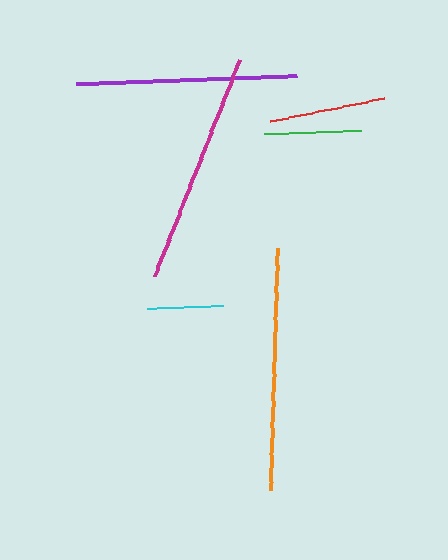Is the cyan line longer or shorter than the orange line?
The orange line is longer than the cyan line.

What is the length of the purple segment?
The purple segment is approximately 221 pixels long.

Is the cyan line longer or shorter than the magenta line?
The magenta line is longer than the cyan line.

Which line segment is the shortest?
The cyan line is the shortest at approximately 76 pixels.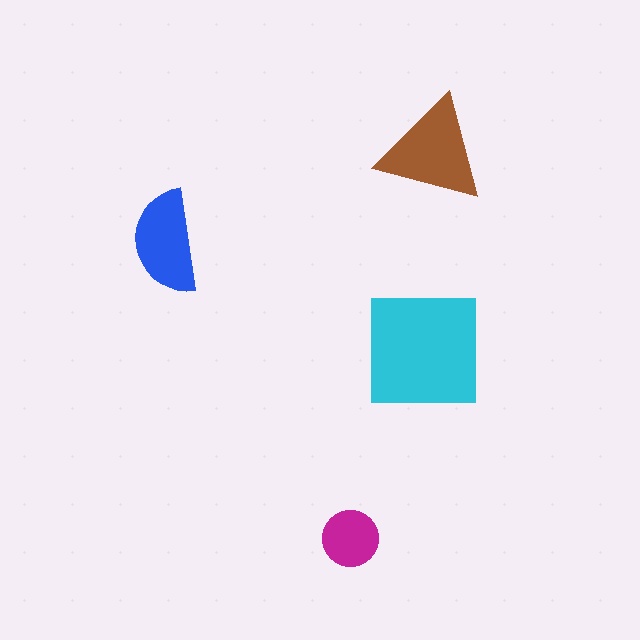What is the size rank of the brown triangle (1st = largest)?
2nd.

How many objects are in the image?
There are 4 objects in the image.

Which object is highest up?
The brown triangle is topmost.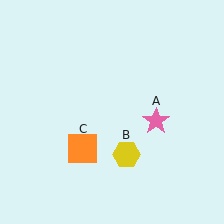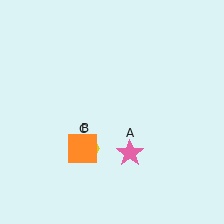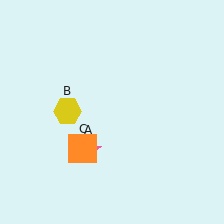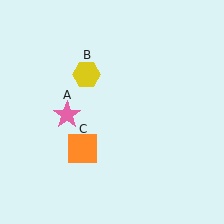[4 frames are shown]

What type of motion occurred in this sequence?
The pink star (object A), yellow hexagon (object B) rotated clockwise around the center of the scene.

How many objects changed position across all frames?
2 objects changed position: pink star (object A), yellow hexagon (object B).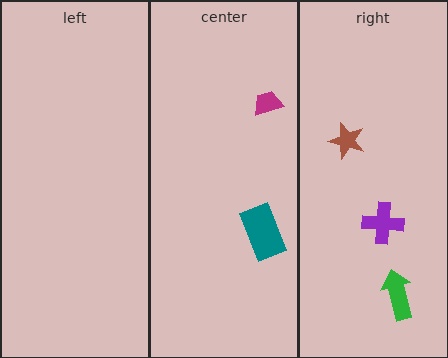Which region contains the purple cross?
The right region.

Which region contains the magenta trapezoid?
The center region.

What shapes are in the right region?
The purple cross, the brown star, the green arrow.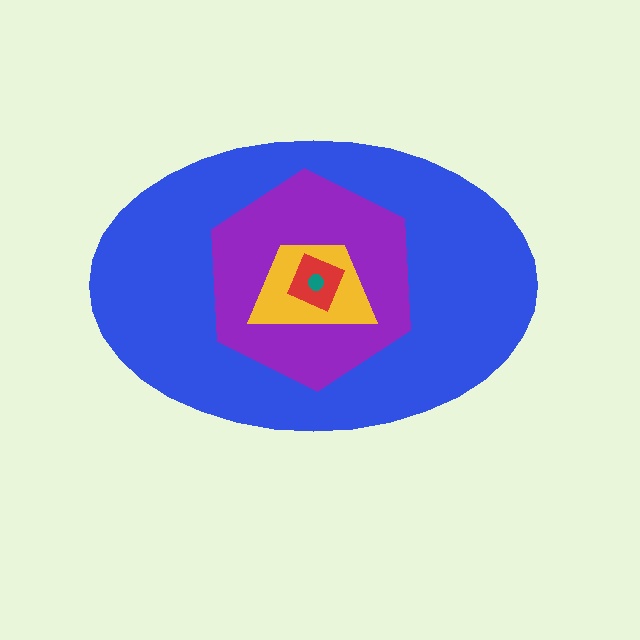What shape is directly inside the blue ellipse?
The purple hexagon.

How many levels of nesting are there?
5.